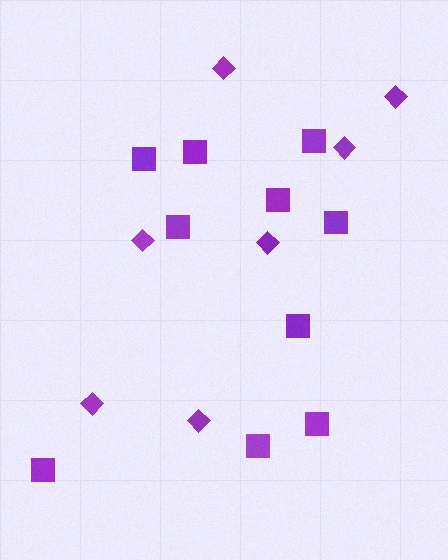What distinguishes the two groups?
There are 2 groups: one group of diamonds (7) and one group of squares (10).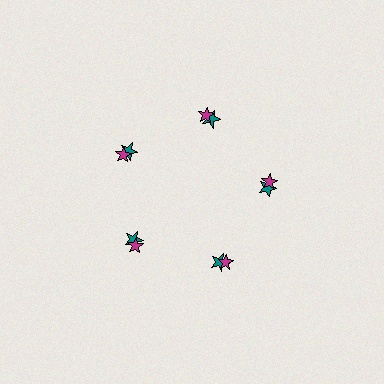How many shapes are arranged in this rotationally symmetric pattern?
There are 10 shapes, arranged in 5 groups of 2.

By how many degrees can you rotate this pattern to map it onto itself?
The pattern maps onto itself every 72 degrees of rotation.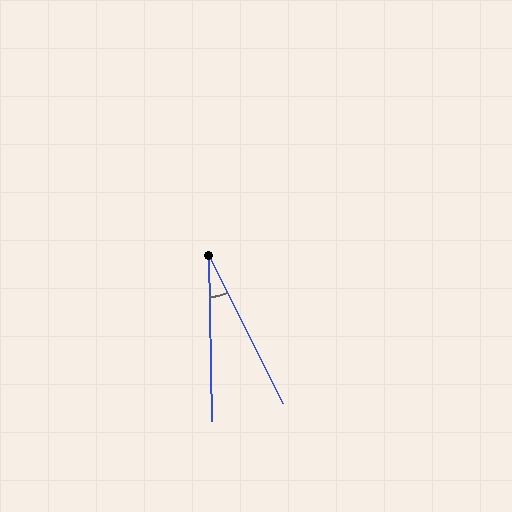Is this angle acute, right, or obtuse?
It is acute.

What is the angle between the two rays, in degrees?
Approximately 25 degrees.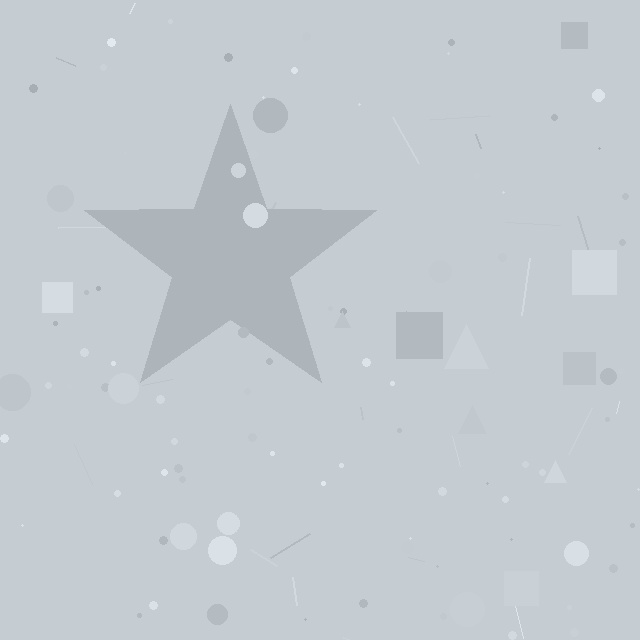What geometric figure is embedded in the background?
A star is embedded in the background.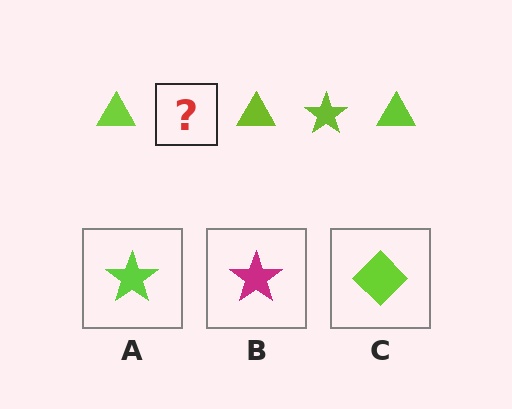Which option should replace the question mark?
Option A.